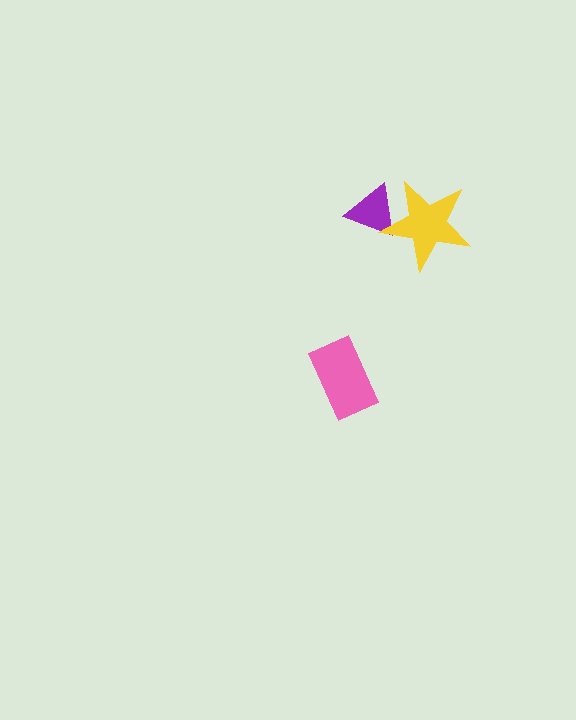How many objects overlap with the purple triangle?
1 object overlaps with the purple triangle.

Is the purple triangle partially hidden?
Yes, it is partially covered by another shape.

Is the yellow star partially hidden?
No, no other shape covers it.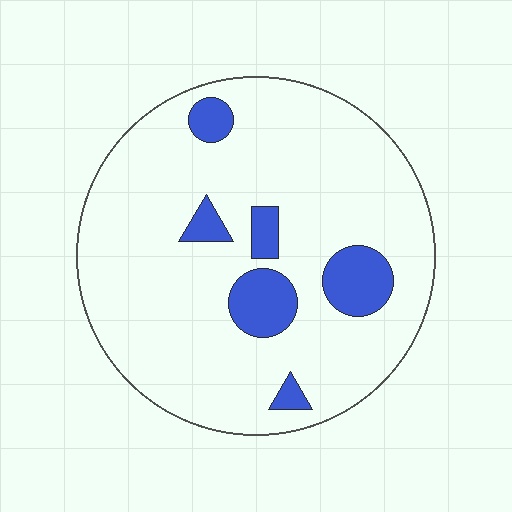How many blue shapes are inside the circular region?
6.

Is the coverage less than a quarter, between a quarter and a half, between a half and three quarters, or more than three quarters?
Less than a quarter.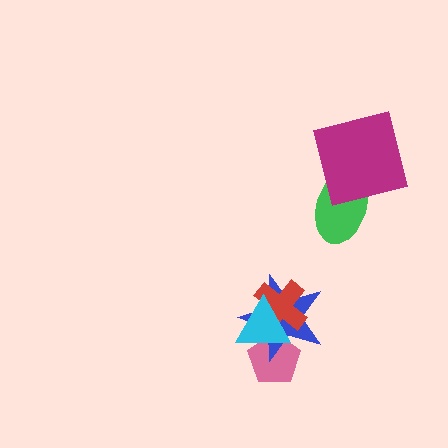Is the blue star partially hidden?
Yes, it is partially covered by another shape.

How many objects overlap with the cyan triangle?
3 objects overlap with the cyan triangle.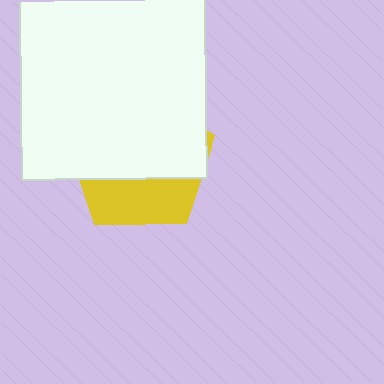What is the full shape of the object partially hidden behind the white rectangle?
The partially hidden object is a yellow pentagon.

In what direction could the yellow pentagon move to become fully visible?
The yellow pentagon could move down. That would shift it out from behind the white rectangle entirely.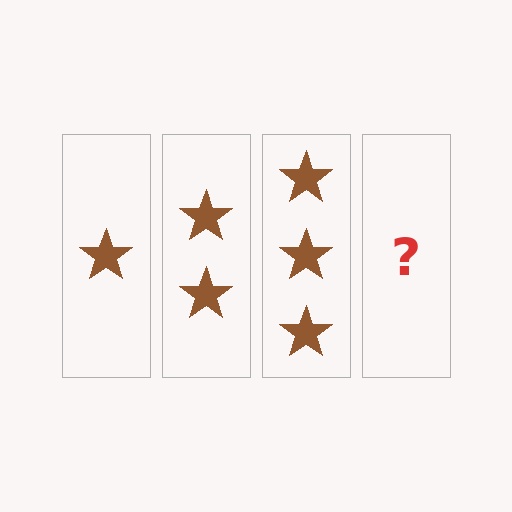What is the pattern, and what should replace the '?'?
The pattern is that each step adds one more star. The '?' should be 4 stars.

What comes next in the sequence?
The next element should be 4 stars.